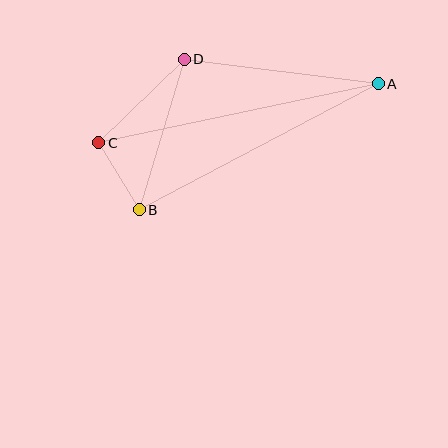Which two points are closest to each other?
Points B and C are closest to each other.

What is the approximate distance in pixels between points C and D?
The distance between C and D is approximately 119 pixels.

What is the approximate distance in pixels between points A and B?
The distance between A and B is approximately 270 pixels.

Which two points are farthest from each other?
Points A and C are farthest from each other.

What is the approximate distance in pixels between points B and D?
The distance between B and D is approximately 157 pixels.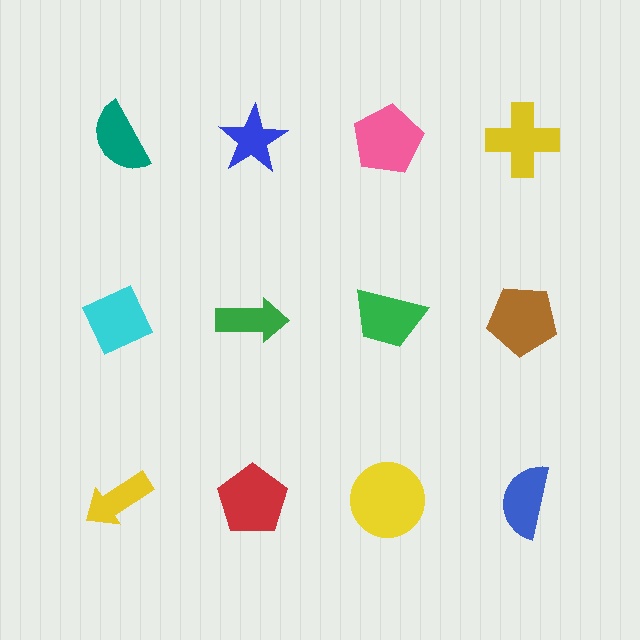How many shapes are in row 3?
4 shapes.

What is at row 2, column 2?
A green arrow.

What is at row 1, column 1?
A teal semicircle.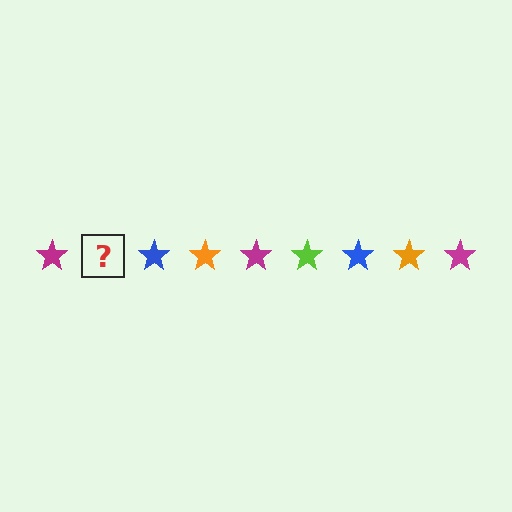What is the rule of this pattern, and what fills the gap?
The rule is that the pattern cycles through magenta, lime, blue, orange stars. The gap should be filled with a lime star.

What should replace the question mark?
The question mark should be replaced with a lime star.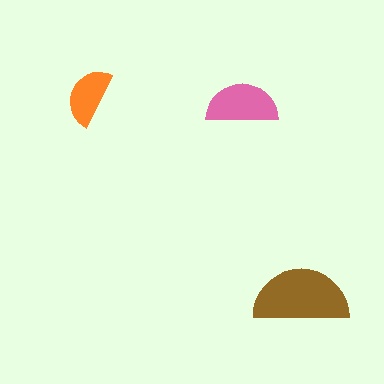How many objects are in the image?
There are 3 objects in the image.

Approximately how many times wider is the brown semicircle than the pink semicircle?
About 1.5 times wider.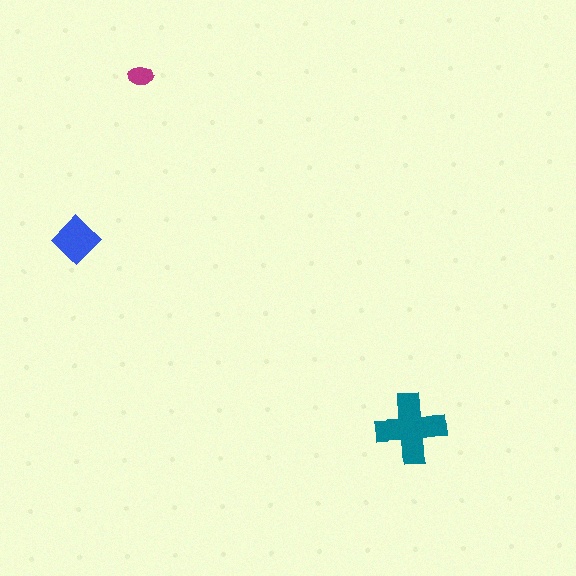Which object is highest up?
The magenta ellipse is topmost.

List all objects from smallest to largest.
The magenta ellipse, the blue diamond, the teal cross.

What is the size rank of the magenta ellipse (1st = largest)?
3rd.